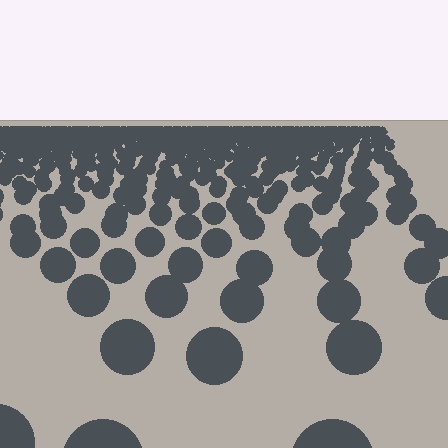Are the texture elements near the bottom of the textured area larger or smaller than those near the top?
Larger. Near the bottom, elements are closer to the viewer and appear at a bigger on-screen size.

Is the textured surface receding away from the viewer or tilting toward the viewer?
The surface is receding away from the viewer. Texture elements get smaller and denser toward the top.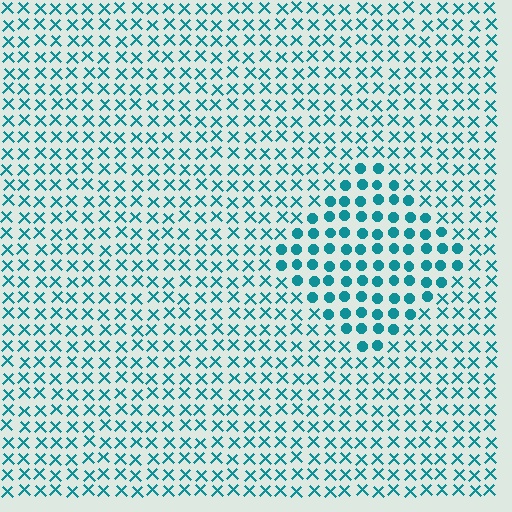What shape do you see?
I see a diamond.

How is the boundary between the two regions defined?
The boundary is defined by a change in element shape: circles inside vs. X marks outside. All elements share the same color and spacing.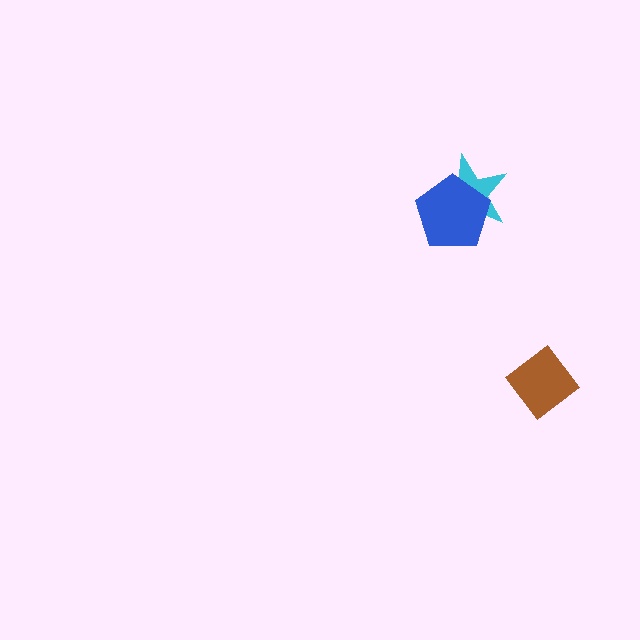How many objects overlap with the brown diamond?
0 objects overlap with the brown diamond.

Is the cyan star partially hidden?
Yes, it is partially covered by another shape.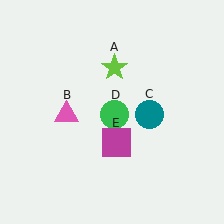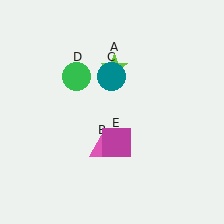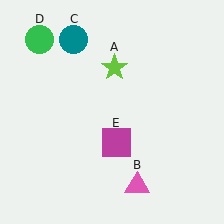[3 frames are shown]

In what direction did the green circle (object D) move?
The green circle (object D) moved up and to the left.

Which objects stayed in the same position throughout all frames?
Lime star (object A) and magenta square (object E) remained stationary.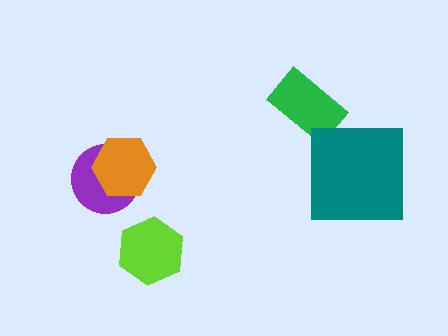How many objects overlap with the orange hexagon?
1 object overlaps with the orange hexagon.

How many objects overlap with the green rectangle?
0 objects overlap with the green rectangle.